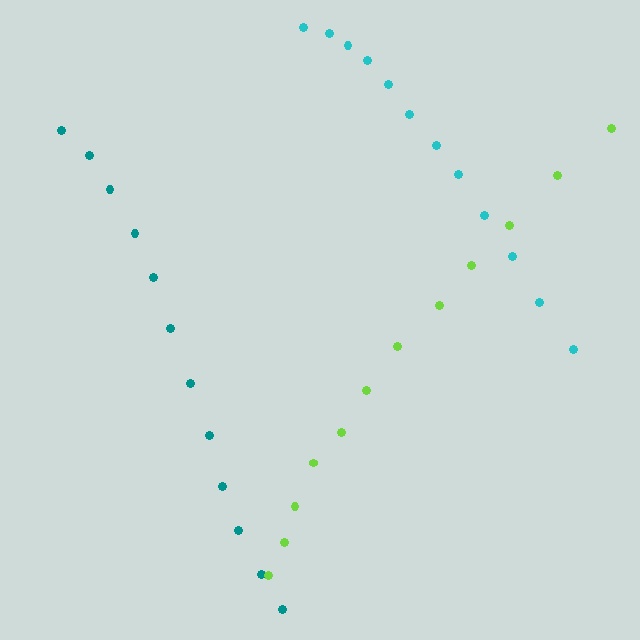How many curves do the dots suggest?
There are 3 distinct paths.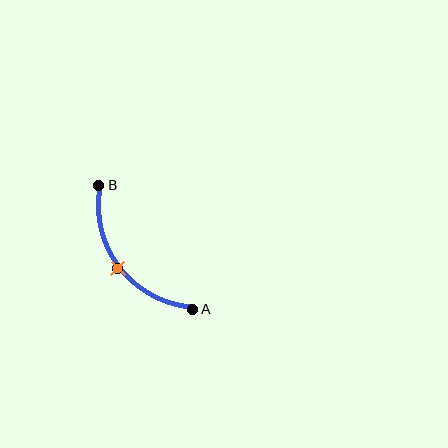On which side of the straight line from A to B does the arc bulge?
The arc bulges below and to the left of the straight line connecting A and B.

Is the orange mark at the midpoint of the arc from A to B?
Yes. The orange mark lies on the arc at equal arc-length from both A and B — it is the arc midpoint.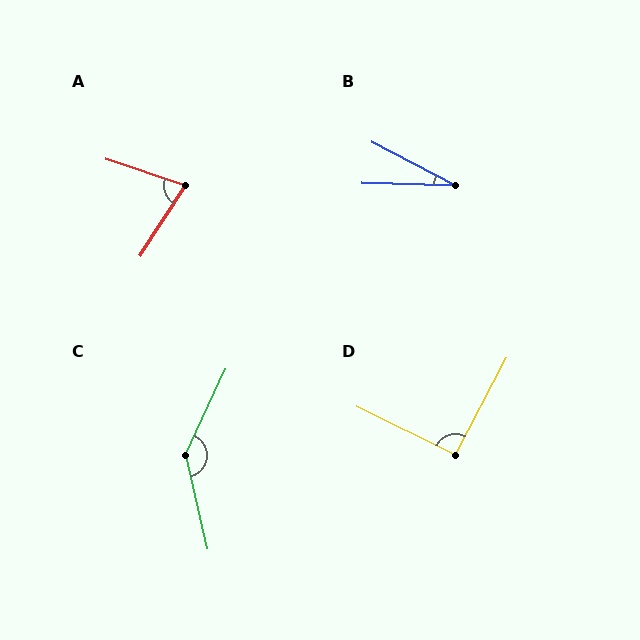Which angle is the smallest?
B, at approximately 26 degrees.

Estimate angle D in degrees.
Approximately 92 degrees.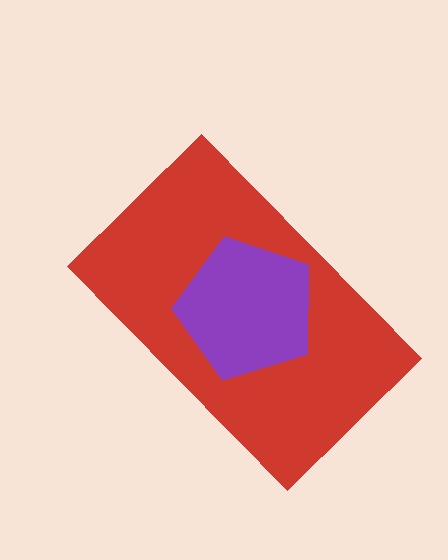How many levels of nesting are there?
2.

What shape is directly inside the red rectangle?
The purple pentagon.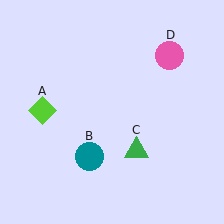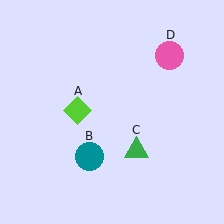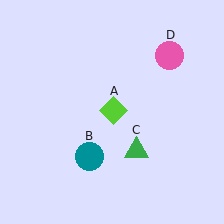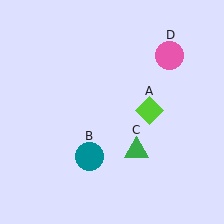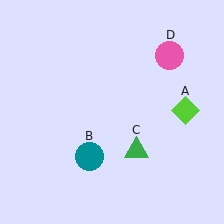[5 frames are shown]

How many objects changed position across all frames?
1 object changed position: lime diamond (object A).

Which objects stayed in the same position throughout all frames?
Teal circle (object B) and green triangle (object C) and pink circle (object D) remained stationary.